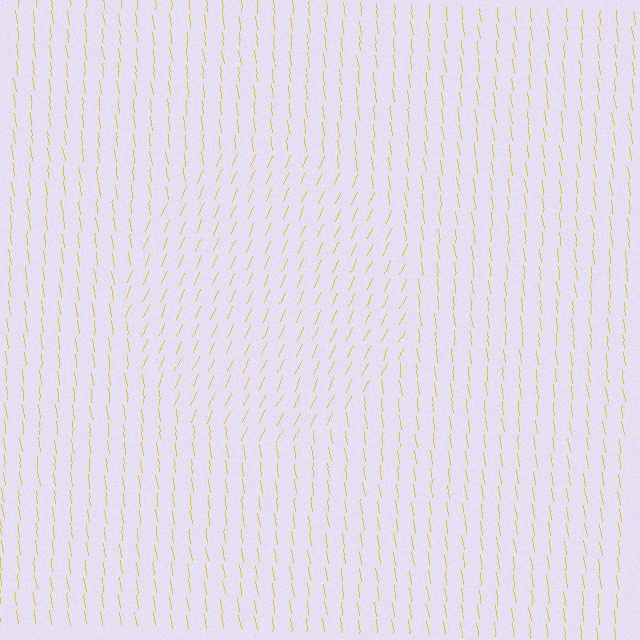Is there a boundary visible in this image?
Yes, there is a texture boundary formed by a change in line orientation.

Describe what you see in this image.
The image is filled with small yellow line segments. A circle region in the image has lines oriented differently from the surrounding lines, creating a visible texture boundary.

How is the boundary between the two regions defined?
The boundary is defined purely by a change in line orientation (approximately 32 degrees difference). All lines are the same color and thickness.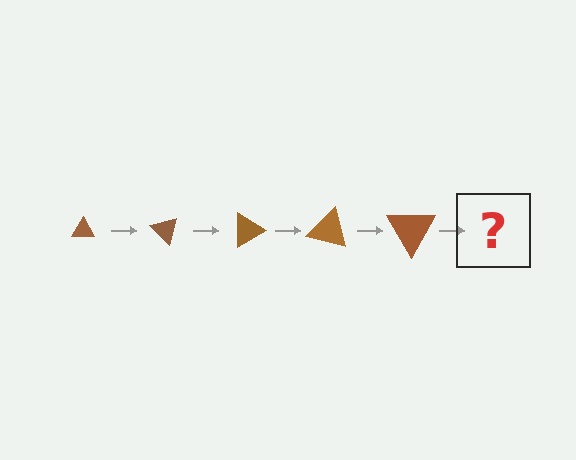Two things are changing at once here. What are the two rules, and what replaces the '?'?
The two rules are that the triangle grows larger each step and it rotates 45 degrees each step. The '?' should be a triangle, larger than the previous one and rotated 225 degrees from the start.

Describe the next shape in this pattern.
It should be a triangle, larger than the previous one and rotated 225 degrees from the start.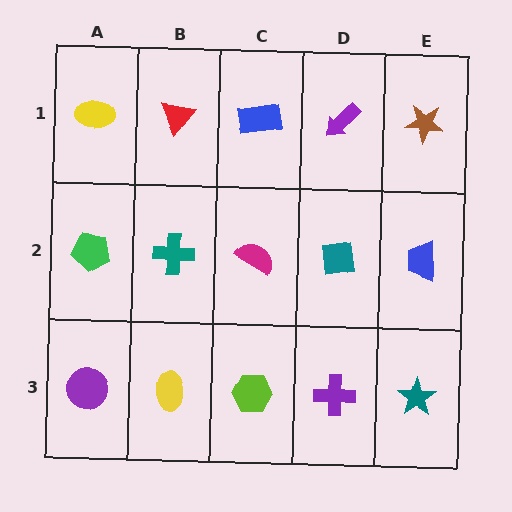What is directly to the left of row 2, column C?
A teal cross.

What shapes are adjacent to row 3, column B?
A teal cross (row 2, column B), a purple circle (row 3, column A), a lime hexagon (row 3, column C).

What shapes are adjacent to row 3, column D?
A teal square (row 2, column D), a lime hexagon (row 3, column C), a teal star (row 3, column E).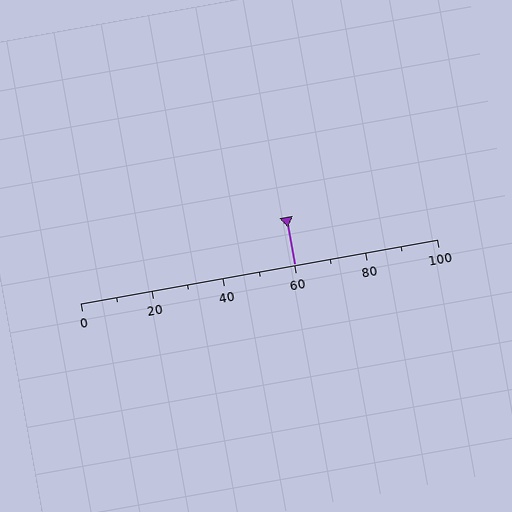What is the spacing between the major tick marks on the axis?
The major ticks are spaced 20 apart.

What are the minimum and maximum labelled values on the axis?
The axis runs from 0 to 100.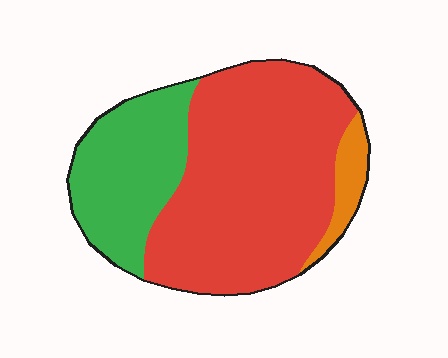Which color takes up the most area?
Red, at roughly 65%.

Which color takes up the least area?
Orange, at roughly 5%.